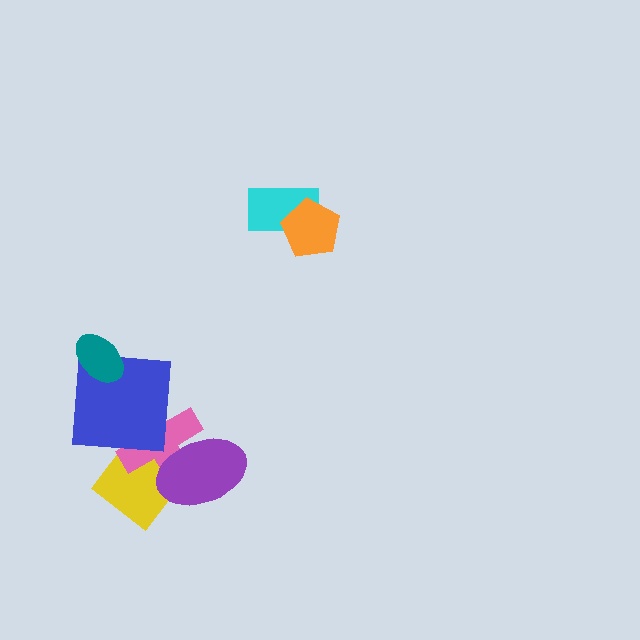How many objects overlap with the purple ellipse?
2 objects overlap with the purple ellipse.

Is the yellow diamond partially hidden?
Yes, it is partially covered by another shape.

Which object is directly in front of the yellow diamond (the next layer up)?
The pink cross is directly in front of the yellow diamond.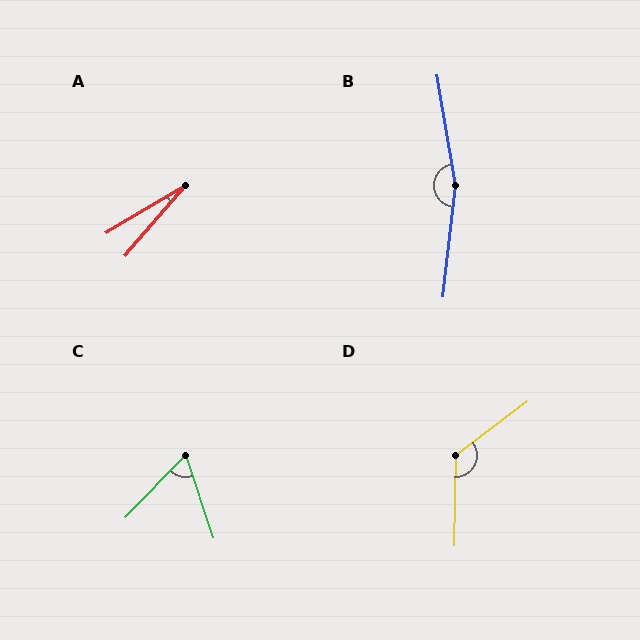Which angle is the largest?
B, at approximately 164 degrees.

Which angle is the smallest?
A, at approximately 18 degrees.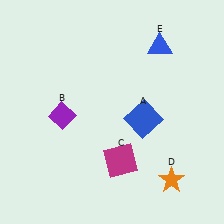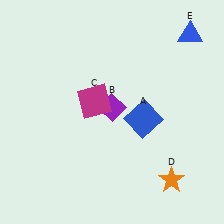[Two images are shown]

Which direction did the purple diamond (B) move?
The purple diamond (B) moved right.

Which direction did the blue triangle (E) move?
The blue triangle (E) moved right.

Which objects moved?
The objects that moved are: the purple diamond (B), the magenta square (C), the blue triangle (E).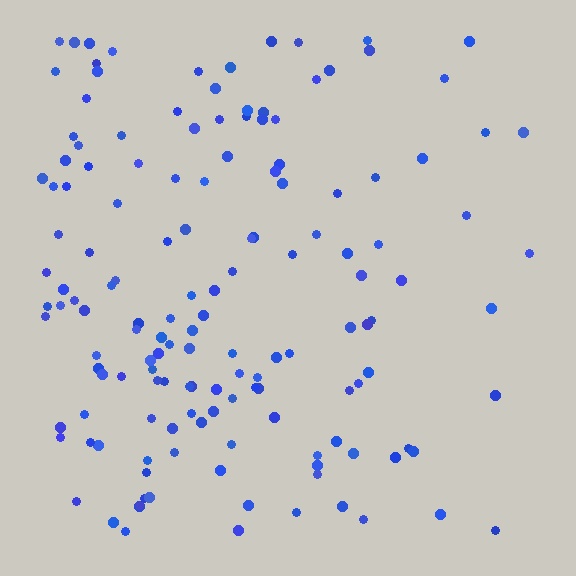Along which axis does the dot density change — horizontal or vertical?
Horizontal.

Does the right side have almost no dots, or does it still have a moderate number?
Still a moderate number, just noticeably fewer than the left.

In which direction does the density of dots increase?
From right to left, with the left side densest.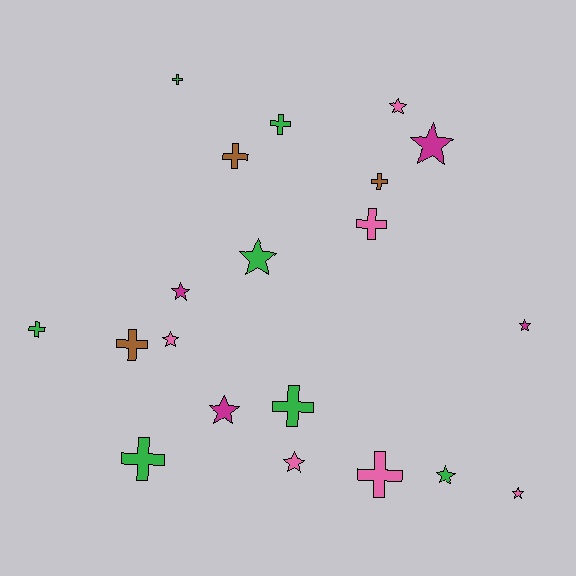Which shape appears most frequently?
Cross, with 10 objects.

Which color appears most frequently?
Green, with 7 objects.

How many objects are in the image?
There are 20 objects.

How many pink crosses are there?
There are 2 pink crosses.